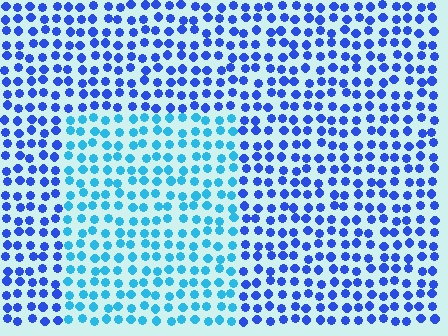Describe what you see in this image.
The image is filled with small blue elements in a uniform arrangement. A rectangle-shaped region is visible where the elements are tinted to a slightly different hue, forming a subtle color boundary.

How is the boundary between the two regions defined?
The boundary is defined purely by a slight shift in hue (about 35 degrees). Spacing, size, and orientation are identical on both sides.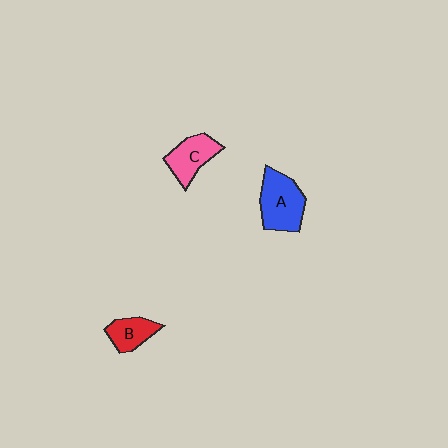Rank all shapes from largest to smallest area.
From largest to smallest: A (blue), C (pink), B (red).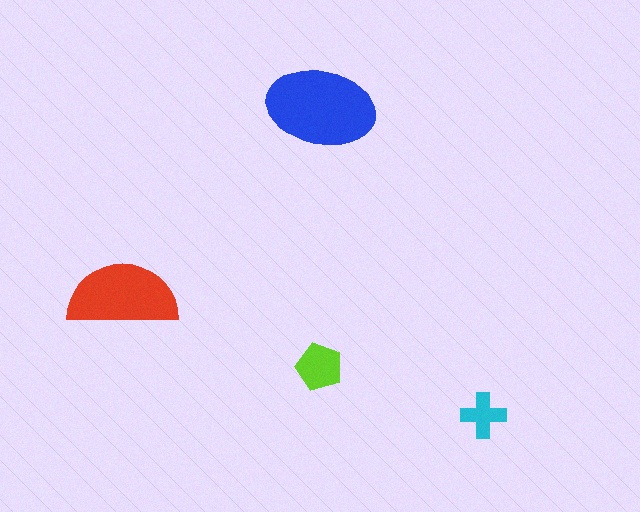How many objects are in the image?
There are 4 objects in the image.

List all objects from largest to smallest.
The blue ellipse, the red semicircle, the lime pentagon, the cyan cross.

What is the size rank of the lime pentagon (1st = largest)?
3rd.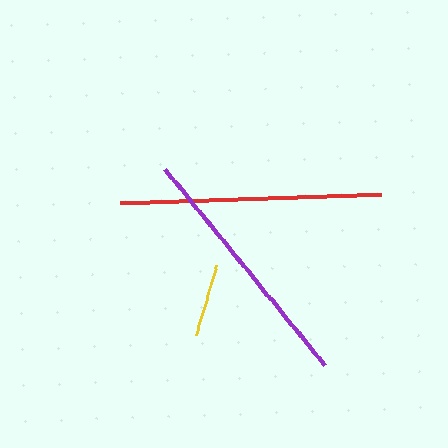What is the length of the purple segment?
The purple segment is approximately 253 pixels long.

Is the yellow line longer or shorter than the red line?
The red line is longer than the yellow line.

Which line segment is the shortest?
The yellow line is the shortest at approximately 73 pixels.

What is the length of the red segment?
The red segment is approximately 261 pixels long.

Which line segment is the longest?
The red line is the longest at approximately 261 pixels.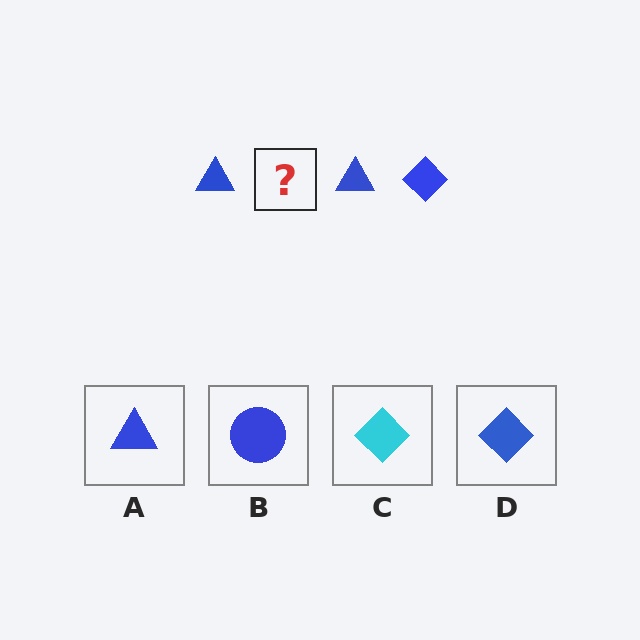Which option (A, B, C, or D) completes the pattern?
D.